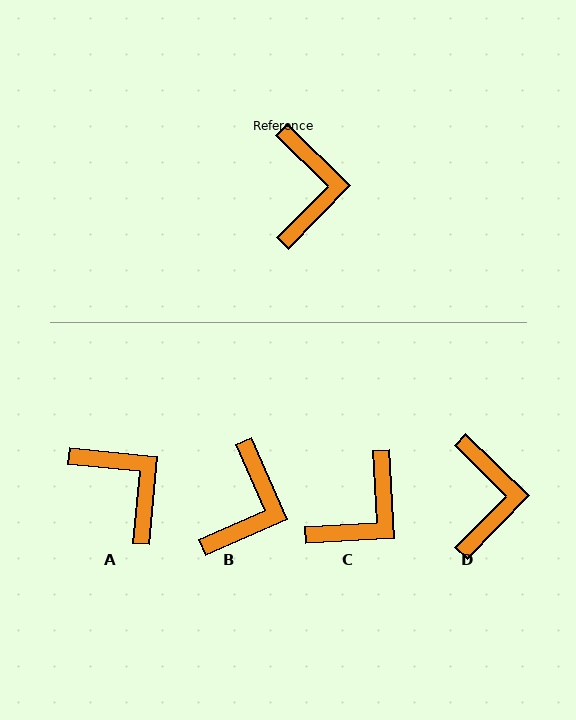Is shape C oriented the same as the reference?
No, it is off by about 42 degrees.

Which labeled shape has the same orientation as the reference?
D.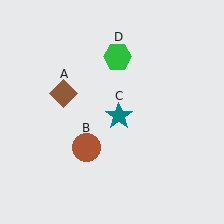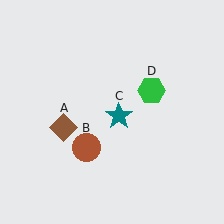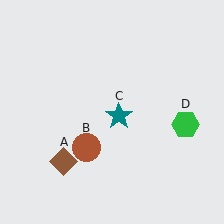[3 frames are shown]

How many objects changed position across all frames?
2 objects changed position: brown diamond (object A), green hexagon (object D).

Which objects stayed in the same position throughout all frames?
Brown circle (object B) and teal star (object C) remained stationary.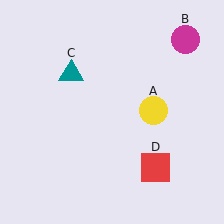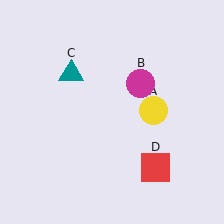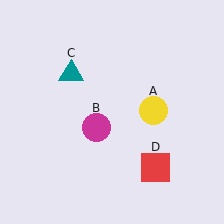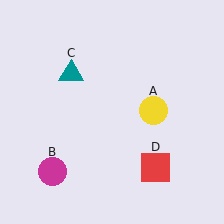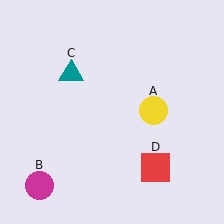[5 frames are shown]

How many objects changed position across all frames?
1 object changed position: magenta circle (object B).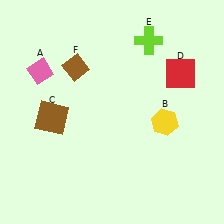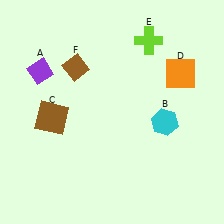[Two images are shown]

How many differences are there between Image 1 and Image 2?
There are 3 differences between the two images.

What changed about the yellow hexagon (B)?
In Image 1, B is yellow. In Image 2, it changed to cyan.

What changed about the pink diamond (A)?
In Image 1, A is pink. In Image 2, it changed to purple.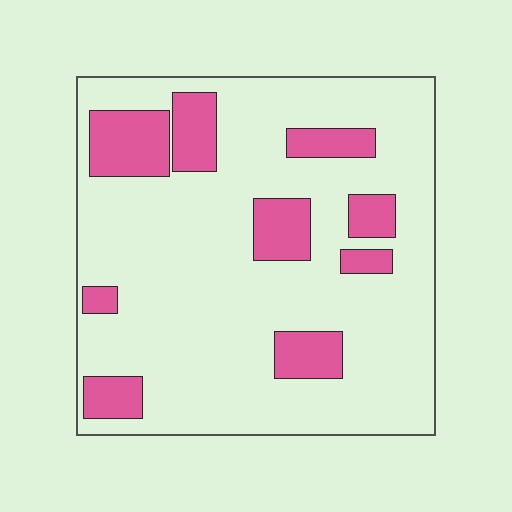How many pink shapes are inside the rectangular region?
9.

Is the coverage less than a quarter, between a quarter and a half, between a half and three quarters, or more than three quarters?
Less than a quarter.